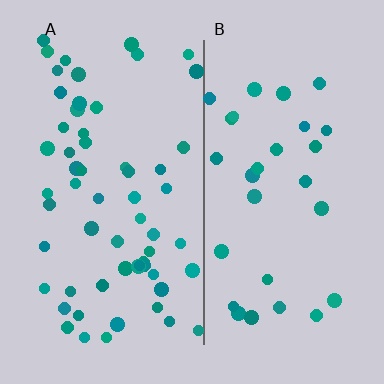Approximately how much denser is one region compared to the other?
Approximately 2.0× — region A over region B.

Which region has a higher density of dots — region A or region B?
A (the left).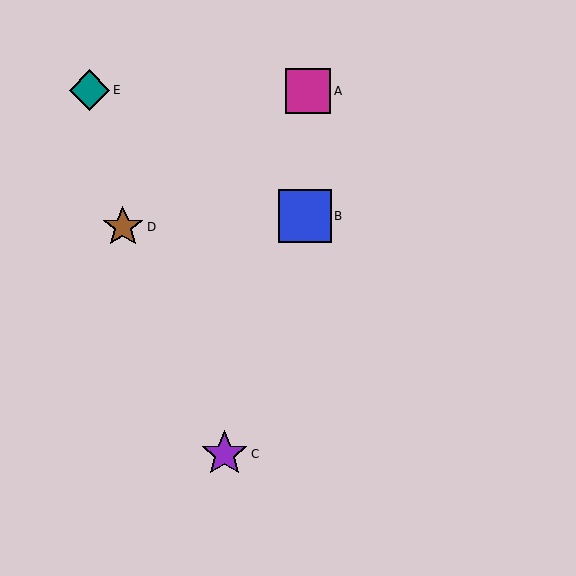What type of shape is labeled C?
Shape C is a purple star.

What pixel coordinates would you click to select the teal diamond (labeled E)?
Click at (90, 90) to select the teal diamond E.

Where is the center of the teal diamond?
The center of the teal diamond is at (90, 90).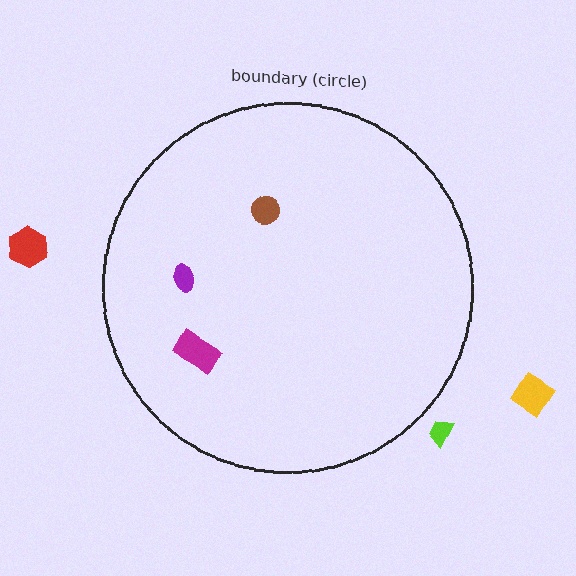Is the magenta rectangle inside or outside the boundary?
Inside.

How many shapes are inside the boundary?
3 inside, 3 outside.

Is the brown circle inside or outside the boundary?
Inside.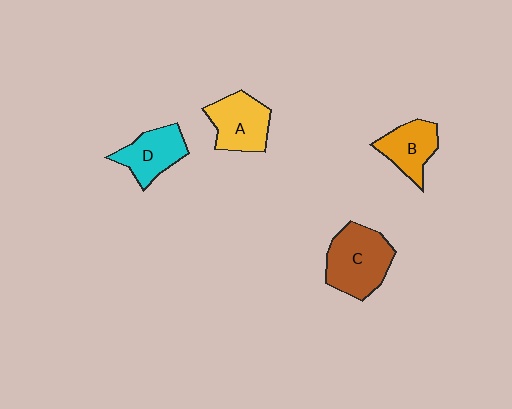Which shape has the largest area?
Shape C (brown).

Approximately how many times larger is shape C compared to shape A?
Approximately 1.3 times.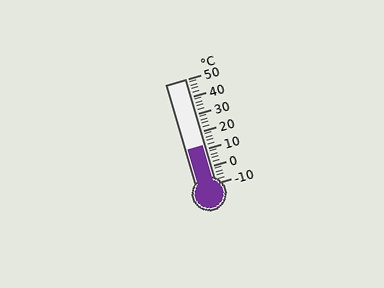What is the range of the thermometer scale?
The thermometer scale ranges from -10°C to 50°C.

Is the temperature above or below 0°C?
The temperature is above 0°C.